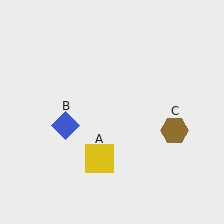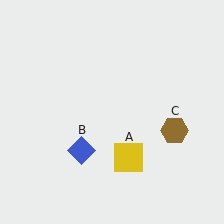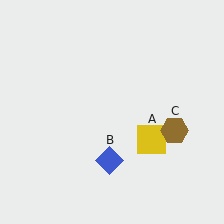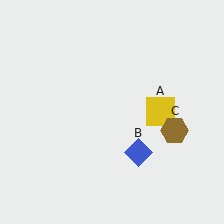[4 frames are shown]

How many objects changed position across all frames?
2 objects changed position: yellow square (object A), blue diamond (object B).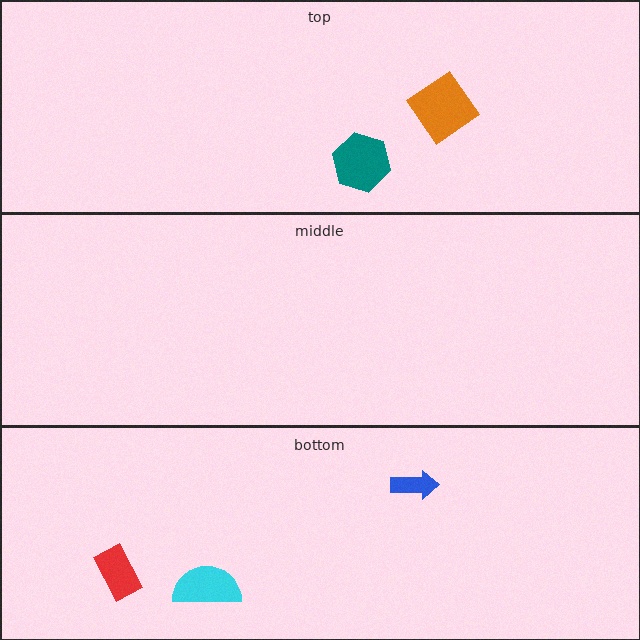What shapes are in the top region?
The teal hexagon, the orange diamond.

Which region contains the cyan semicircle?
The bottom region.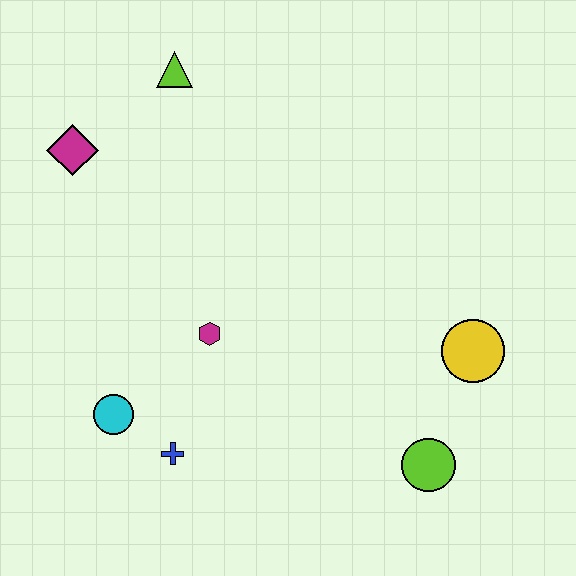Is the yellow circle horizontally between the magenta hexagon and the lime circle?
No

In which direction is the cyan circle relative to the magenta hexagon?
The cyan circle is to the left of the magenta hexagon.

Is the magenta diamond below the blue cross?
No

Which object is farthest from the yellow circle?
The magenta diamond is farthest from the yellow circle.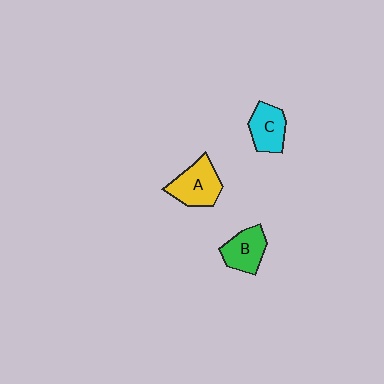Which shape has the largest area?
Shape A (yellow).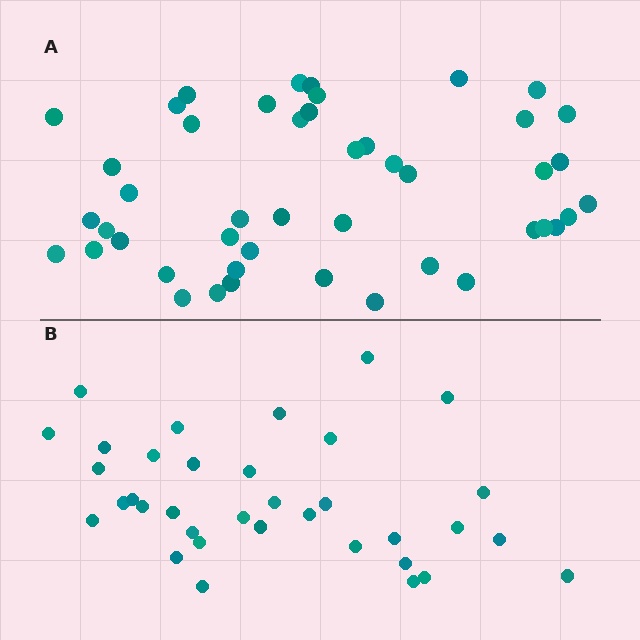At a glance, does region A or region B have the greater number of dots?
Region A (the top region) has more dots.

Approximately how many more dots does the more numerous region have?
Region A has roughly 12 or so more dots than region B.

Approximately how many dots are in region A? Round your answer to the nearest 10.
About 50 dots. (The exact count is 46, which rounds to 50.)